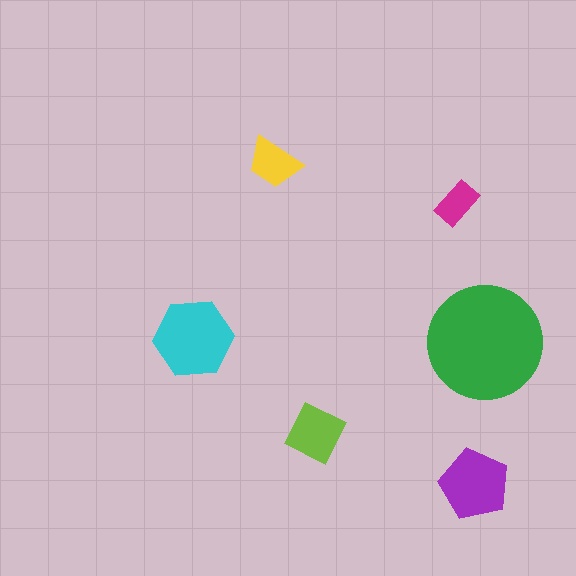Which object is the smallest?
The magenta rectangle.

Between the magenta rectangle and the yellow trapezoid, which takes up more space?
The yellow trapezoid.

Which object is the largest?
The green circle.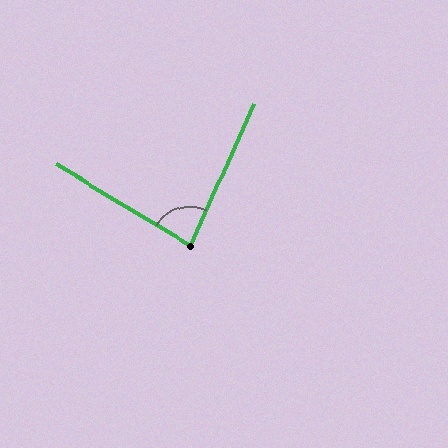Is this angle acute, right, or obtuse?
It is acute.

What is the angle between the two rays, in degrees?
Approximately 83 degrees.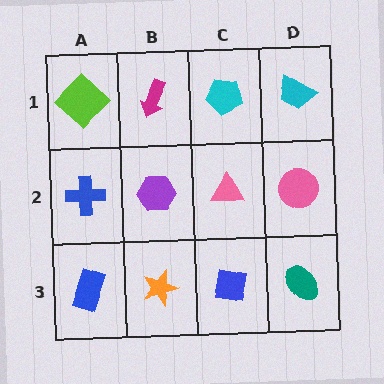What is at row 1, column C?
A cyan pentagon.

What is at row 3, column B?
An orange star.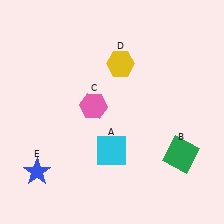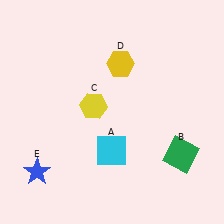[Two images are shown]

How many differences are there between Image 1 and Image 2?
There is 1 difference between the two images.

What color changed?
The hexagon (C) changed from pink in Image 1 to yellow in Image 2.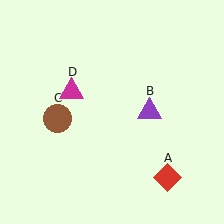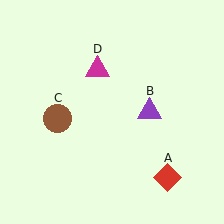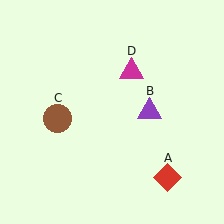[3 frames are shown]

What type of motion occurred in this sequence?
The magenta triangle (object D) rotated clockwise around the center of the scene.